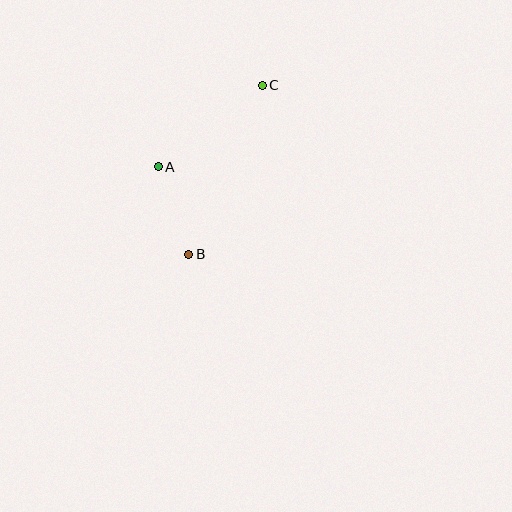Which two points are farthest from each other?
Points B and C are farthest from each other.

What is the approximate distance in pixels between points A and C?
The distance between A and C is approximately 132 pixels.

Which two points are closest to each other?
Points A and B are closest to each other.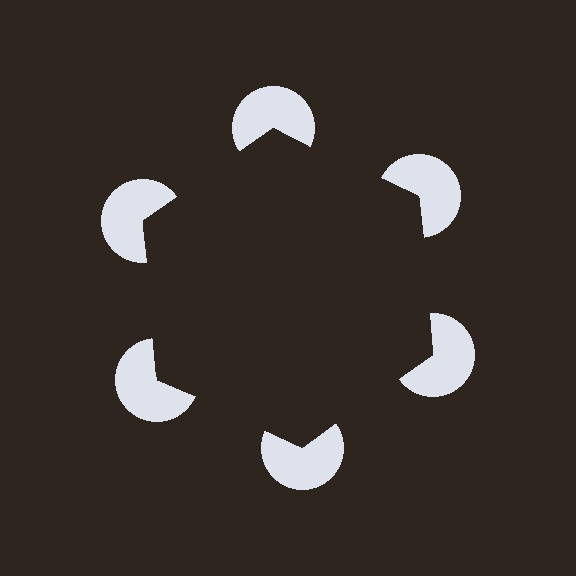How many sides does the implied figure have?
6 sides.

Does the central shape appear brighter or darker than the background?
It typically appears slightly darker than the background, even though no actual brightness change is drawn.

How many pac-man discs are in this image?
There are 6 — one at each vertex of the illusory hexagon.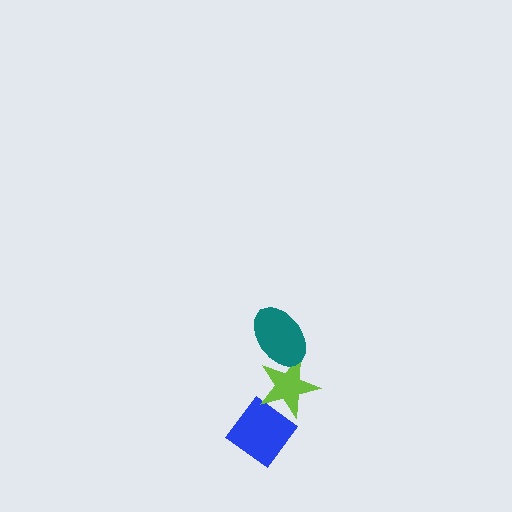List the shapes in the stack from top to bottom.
From top to bottom: the teal ellipse, the lime star, the blue diamond.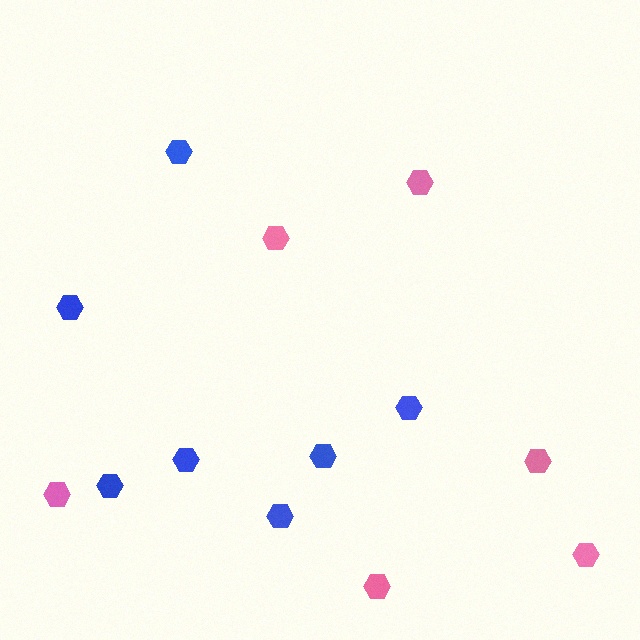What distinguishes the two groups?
There are 2 groups: one group of pink hexagons (6) and one group of blue hexagons (7).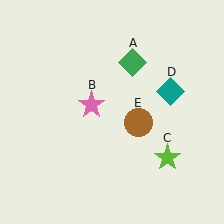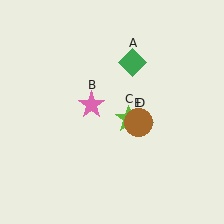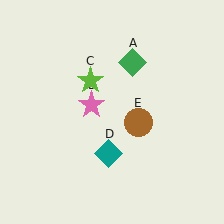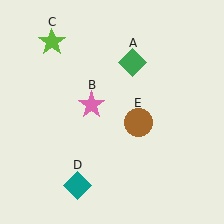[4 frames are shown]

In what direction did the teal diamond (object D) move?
The teal diamond (object D) moved down and to the left.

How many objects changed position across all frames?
2 objects changed position: lime star (object C), teal diamond (object D).